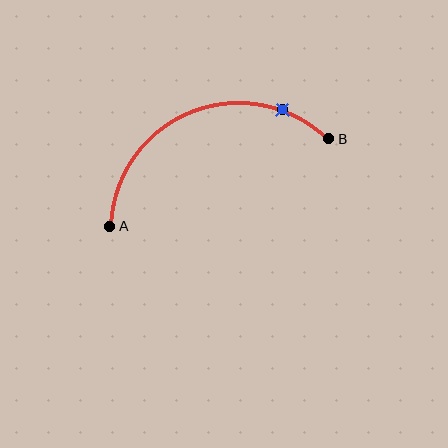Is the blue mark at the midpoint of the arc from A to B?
No. The blue mark lies on the arc but is closer to endpoint B. The arc midpoint would be at the point on the curve equidistant along the arc from both A and B.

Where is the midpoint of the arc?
The arc midpoint is the point on the curve farthest from the straight line joining A and B. It sits above that line.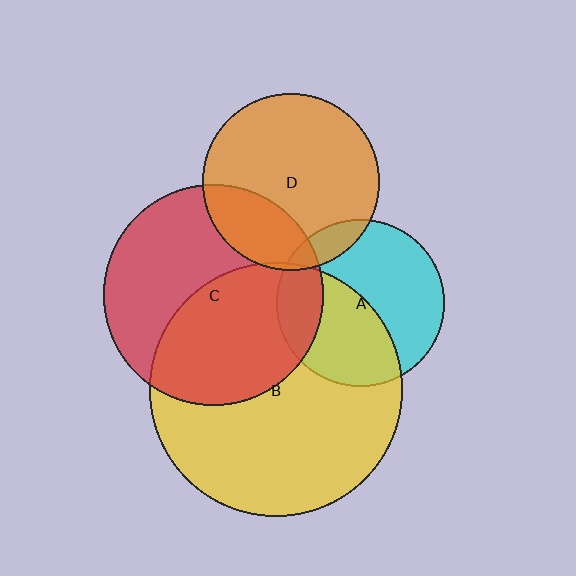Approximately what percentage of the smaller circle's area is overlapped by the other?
Approximately 10%.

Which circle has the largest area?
Circle B (yellow).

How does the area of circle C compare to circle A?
Approximately 1.7 times.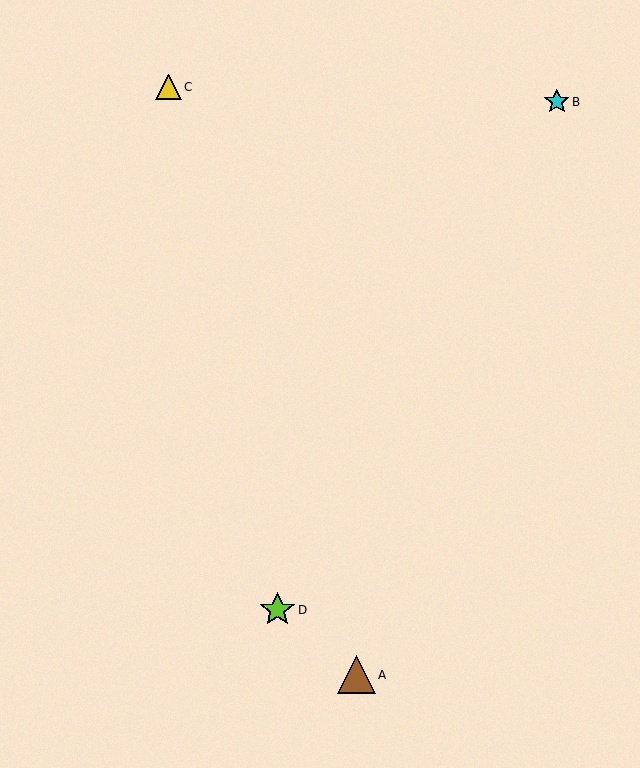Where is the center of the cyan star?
The center of the cyan star is at (557, 102).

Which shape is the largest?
The brown triangle (labeled A) is the largest.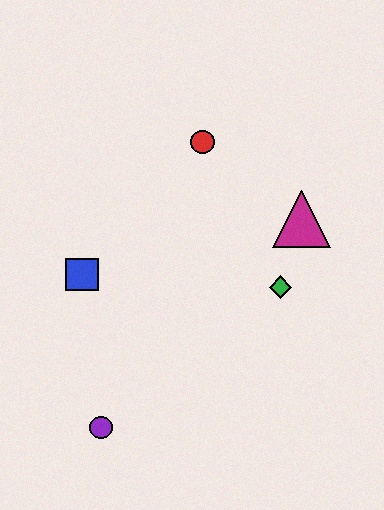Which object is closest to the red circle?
The magenta triangle is closest to the red circle.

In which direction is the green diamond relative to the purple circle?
The green diamond is to the right of the purple circle.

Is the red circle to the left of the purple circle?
No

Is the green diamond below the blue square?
Yes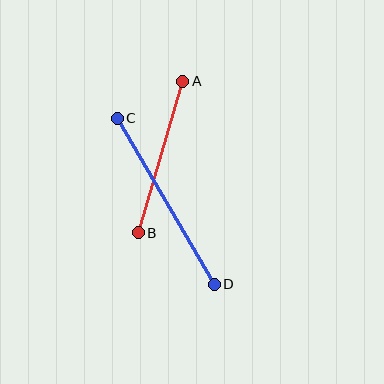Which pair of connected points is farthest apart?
Points C and D are farthest apart.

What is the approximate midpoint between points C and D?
The midpoint is at approximately (166, 201) pixels.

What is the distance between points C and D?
The distance is approximately 192 pixels.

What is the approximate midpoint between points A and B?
The midpoint is at approximately (161, 157) pixels.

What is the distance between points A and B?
The distance is approximately 158 pixels.